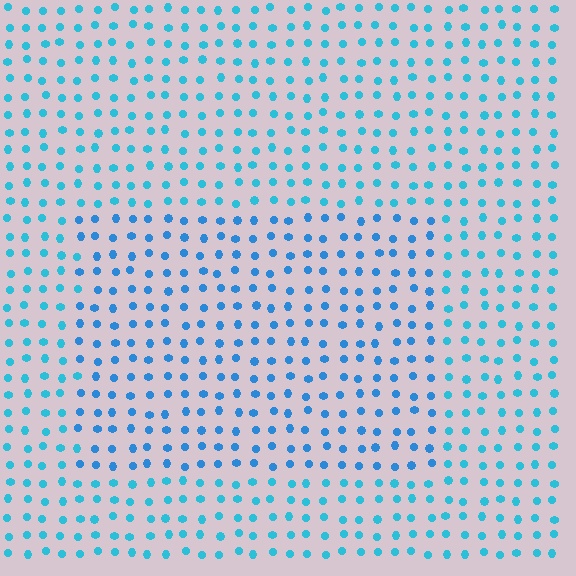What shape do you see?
I see a rectangle.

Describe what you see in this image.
The image is filled with small cyan elements in a uniform arrangement. A rectangle-shaped region is visible where the elements are tinted to a slightly different hue, forming a subtle color boundary.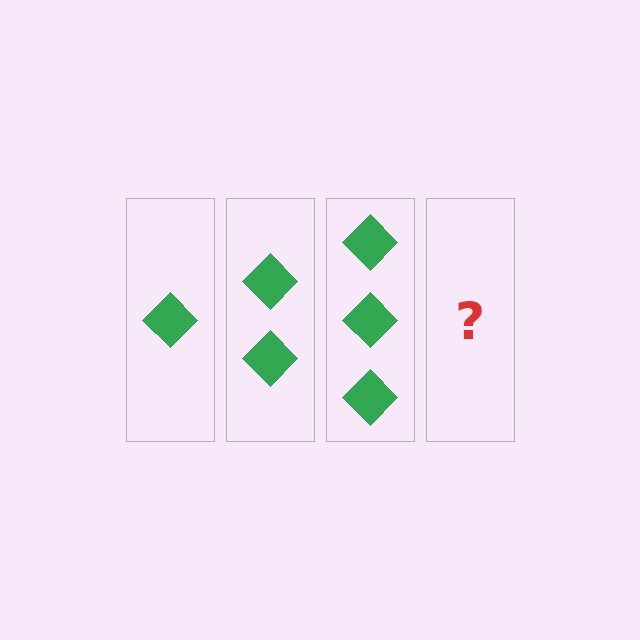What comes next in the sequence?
The next element should be 4 diamonds.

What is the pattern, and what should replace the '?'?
The pattern is that each step adds one more diamond. The '?' should be 4 diamonds.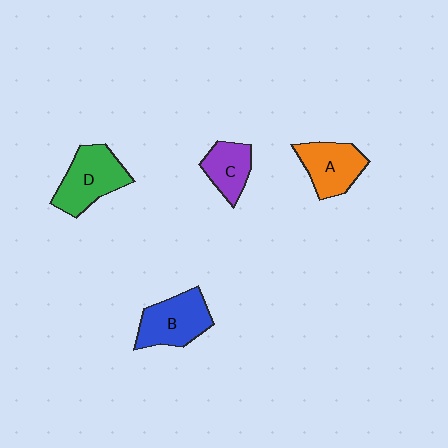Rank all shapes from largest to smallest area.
From largest to smallest: D (green), B (blue), A (orange), C (purple).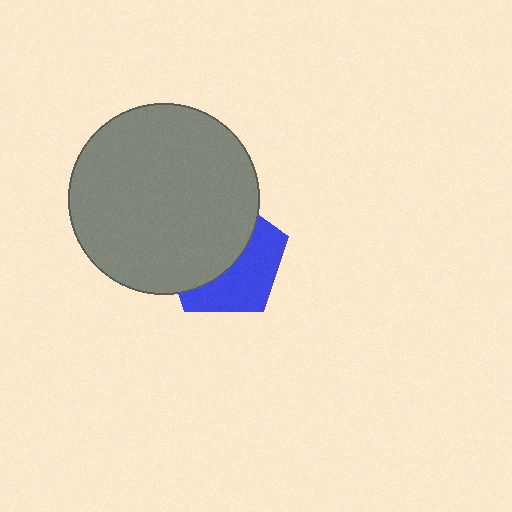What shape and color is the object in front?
The object in front is a gray circle.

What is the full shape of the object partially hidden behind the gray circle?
The partially hidden object is a blue pentagon.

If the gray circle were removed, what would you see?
You would see the complete blue pentagon.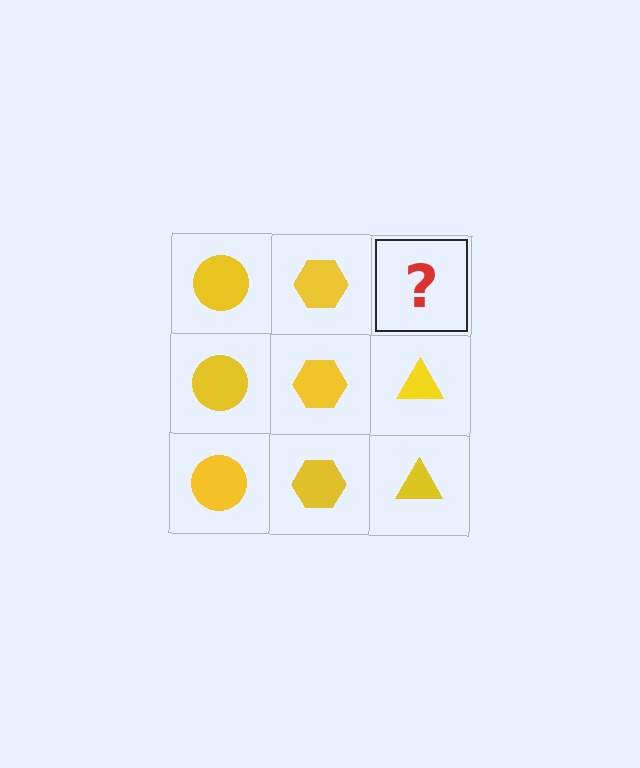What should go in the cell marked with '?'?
The missing cell should contain a yellow triangle.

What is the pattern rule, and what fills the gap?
The rule is that each column has a consistent shape. The gap should be filled with a yellow triangle.